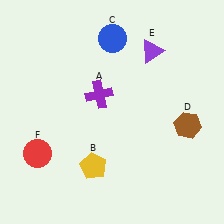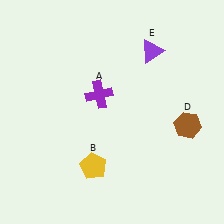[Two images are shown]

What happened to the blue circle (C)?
The blue circle (C) was removed in Image 2. It was in the top-right area of Image 1.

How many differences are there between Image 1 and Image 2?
There are 2 differences between the two images.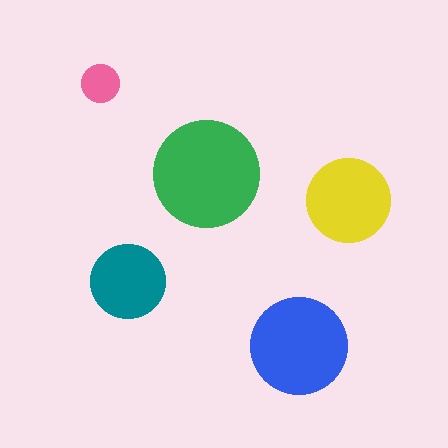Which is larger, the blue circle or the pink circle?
The blue one.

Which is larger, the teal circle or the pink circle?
The teal one.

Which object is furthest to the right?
The yellow circle is rightmost.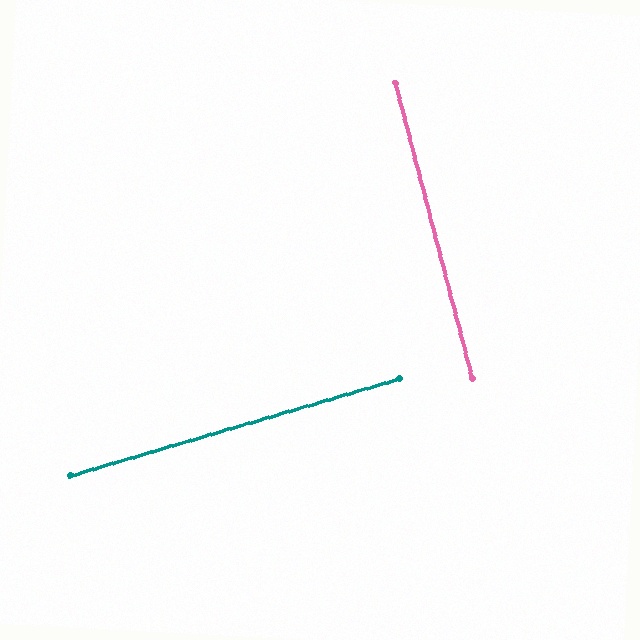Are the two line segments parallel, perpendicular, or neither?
Perpendicular — they meet at approximately 88°.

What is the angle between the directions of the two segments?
Approximately 88 degrees.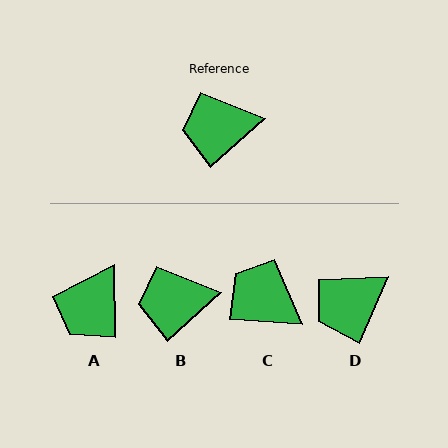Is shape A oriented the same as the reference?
No, it is off by about 49 degrees.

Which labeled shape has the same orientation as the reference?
B.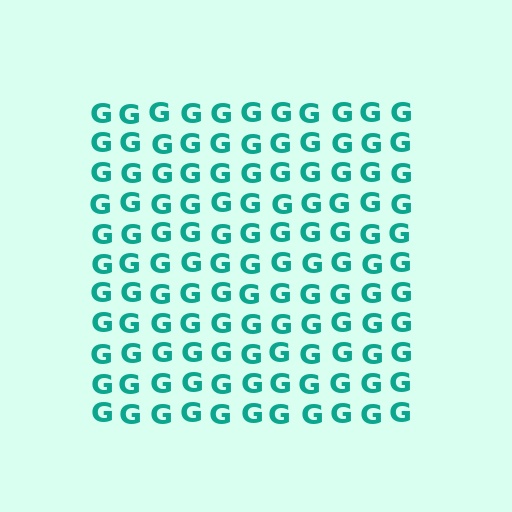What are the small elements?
The small elements are letter G's.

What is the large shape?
The large shape is a square.